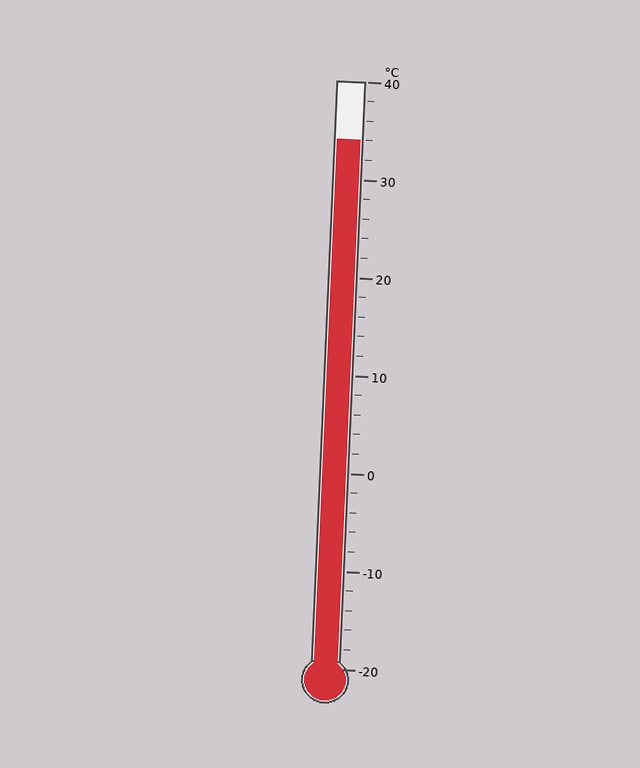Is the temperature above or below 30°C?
The temperature is above 30°C.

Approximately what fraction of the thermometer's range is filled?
The thermometer is filled to approximately 90% of its range.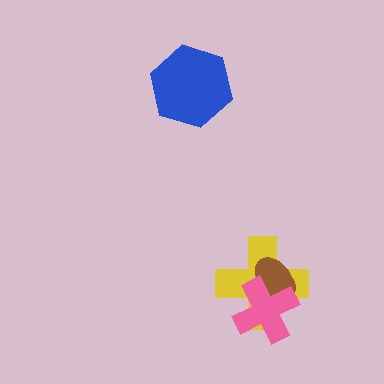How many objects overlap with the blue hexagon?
0 objects overlap with the blue hexagon.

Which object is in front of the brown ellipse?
The pink cross is in front of the brown ellipse.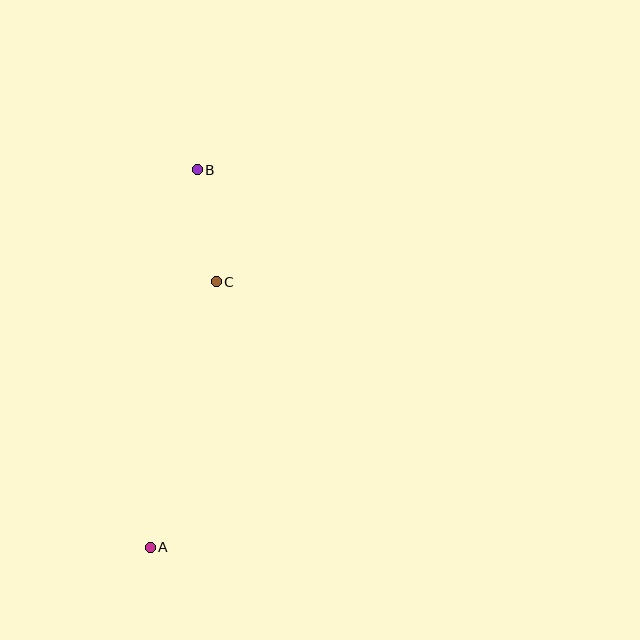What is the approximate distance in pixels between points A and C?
The distance between A and C is approximately 273 pixels.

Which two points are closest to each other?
Points B and C are closest to each other.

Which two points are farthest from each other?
Points A and B are farthest from each other.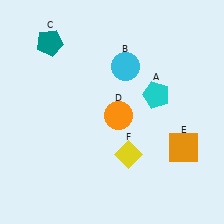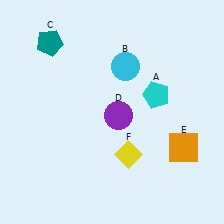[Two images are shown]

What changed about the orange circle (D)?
In Image 1, D is orange. In Image 2, it changed to purple.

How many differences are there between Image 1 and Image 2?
There is 1 difference between the two images.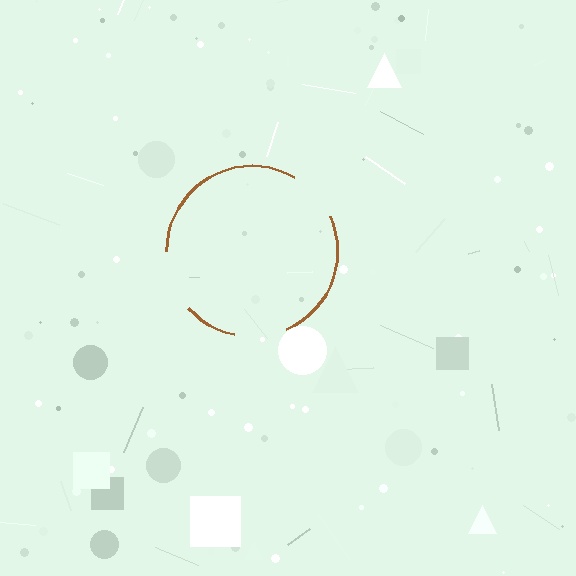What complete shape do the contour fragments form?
The contour fragments form a circle.